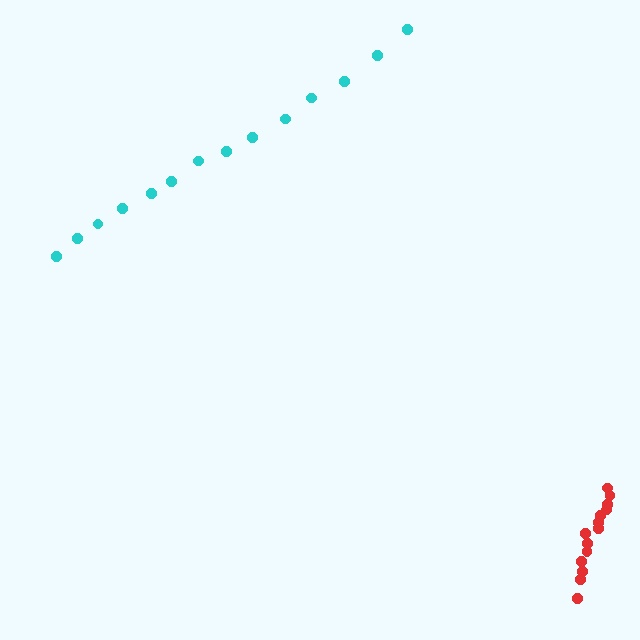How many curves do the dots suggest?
There are 2 distinct paths.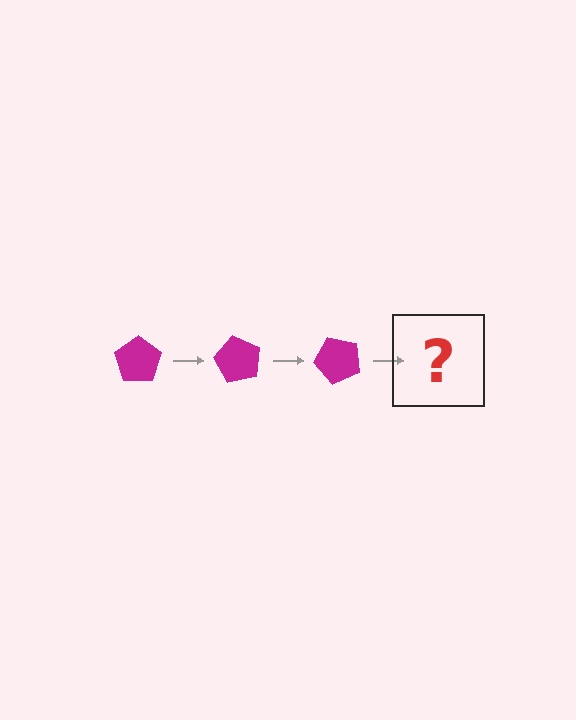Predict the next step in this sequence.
The next step is a magenta pentagon rotated 180 degrees.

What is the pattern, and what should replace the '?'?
The pattern is that the pentagon rotates 60 degrees each step. The '?' should be a magenta pentagon rotated 180 degrees.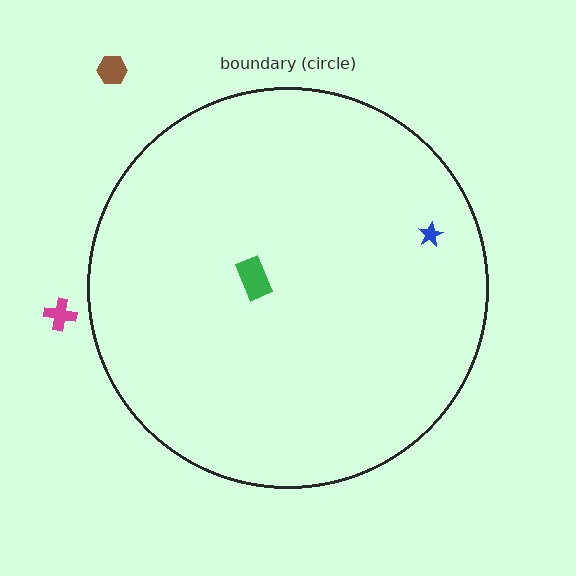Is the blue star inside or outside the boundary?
Inside.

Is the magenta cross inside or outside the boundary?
Outside.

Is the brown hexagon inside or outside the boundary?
Outside.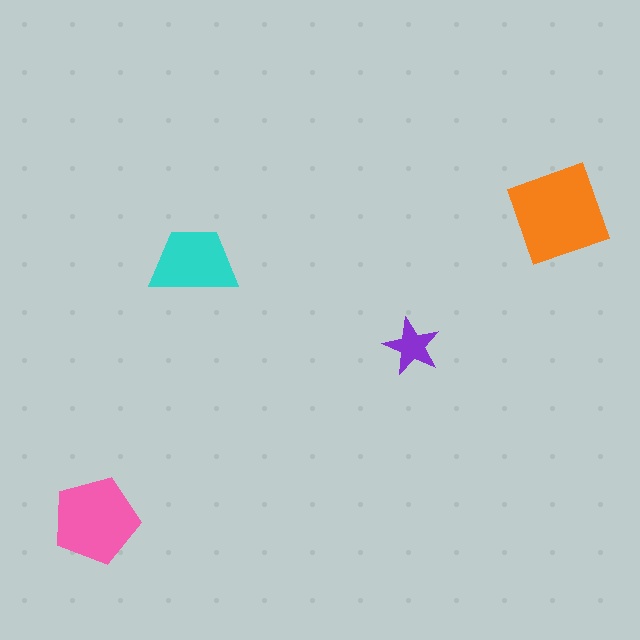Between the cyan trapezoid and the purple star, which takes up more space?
The cyan trapezoid.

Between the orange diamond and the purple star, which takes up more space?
The orange diamond.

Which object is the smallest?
The purple star.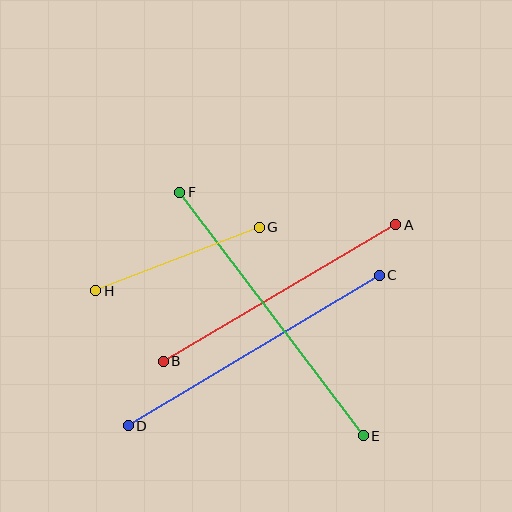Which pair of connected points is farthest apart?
Points E and F are farthest apart.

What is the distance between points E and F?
The distance is approximately 305 pixels.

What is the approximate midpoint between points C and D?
The midpoint is at approximately (254, 350) pixels.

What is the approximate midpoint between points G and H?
The midpoint is at approximately (177, 259) pixels.